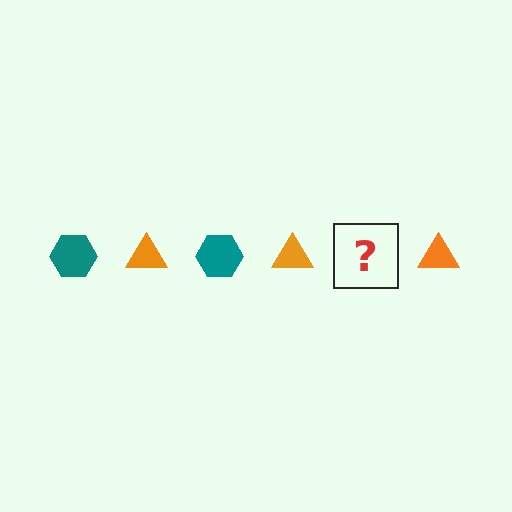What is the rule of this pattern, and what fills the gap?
The rule is that the pattern alternates between teal hexagon and orange triangle. The gap should be filled with a teal hexagon.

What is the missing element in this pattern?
The missing element is a teal hexagon.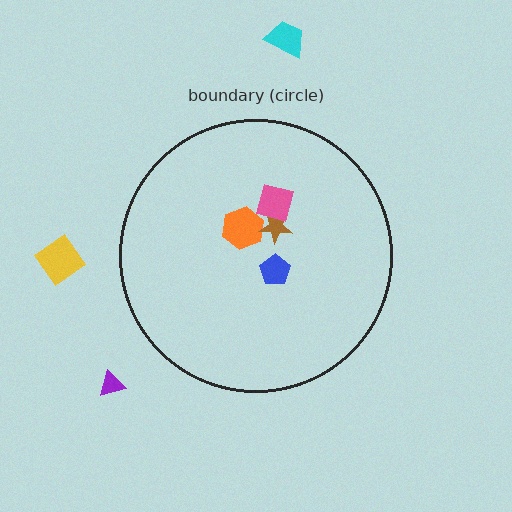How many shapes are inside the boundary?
4 inside, 3 outside.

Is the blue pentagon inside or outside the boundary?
Inside.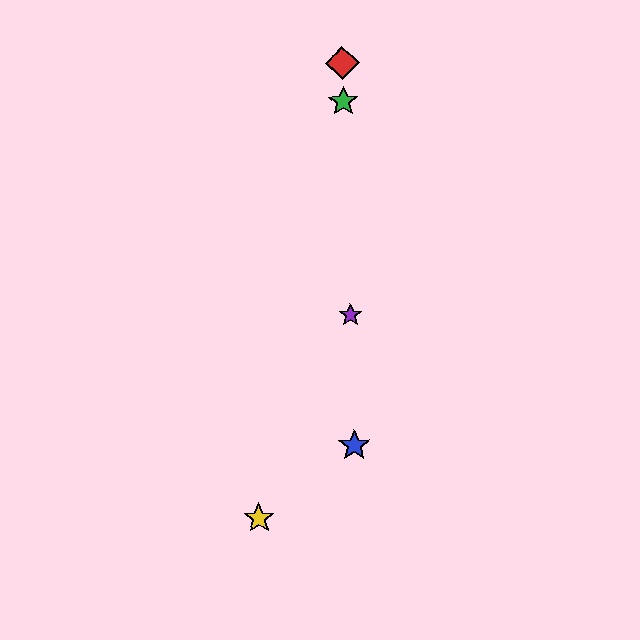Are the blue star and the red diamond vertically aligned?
Yes, both are at x≈354.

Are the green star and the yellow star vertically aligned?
No, the green star is at x≈344 and the yellow star is at x≈259.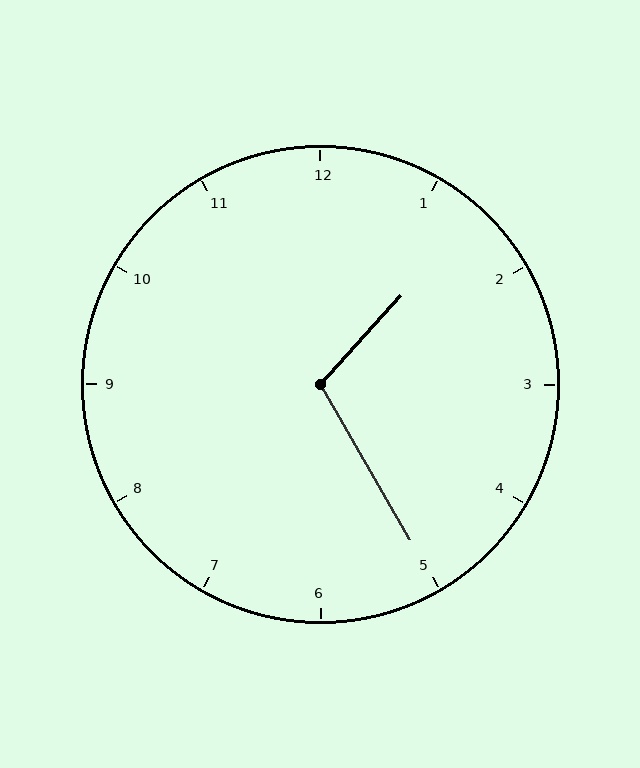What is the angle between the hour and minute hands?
Approximately 108 degrees.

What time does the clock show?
1:25.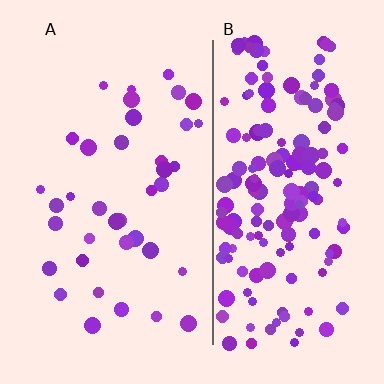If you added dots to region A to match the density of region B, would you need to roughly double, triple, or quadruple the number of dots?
Approximately quadruple.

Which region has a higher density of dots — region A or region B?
B (the right).